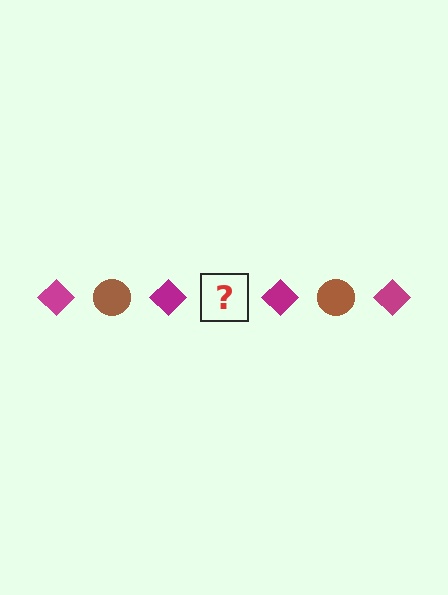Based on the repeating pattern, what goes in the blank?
The blank should be a brown circle.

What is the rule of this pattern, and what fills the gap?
The rule is that the pattern alternates between magenta diamond and brown circle. The gap should be filled with a brown circle.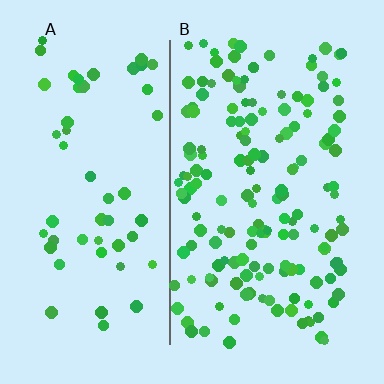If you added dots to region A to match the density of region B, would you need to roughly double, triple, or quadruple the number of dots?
Approximately triple.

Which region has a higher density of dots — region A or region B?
B (the right).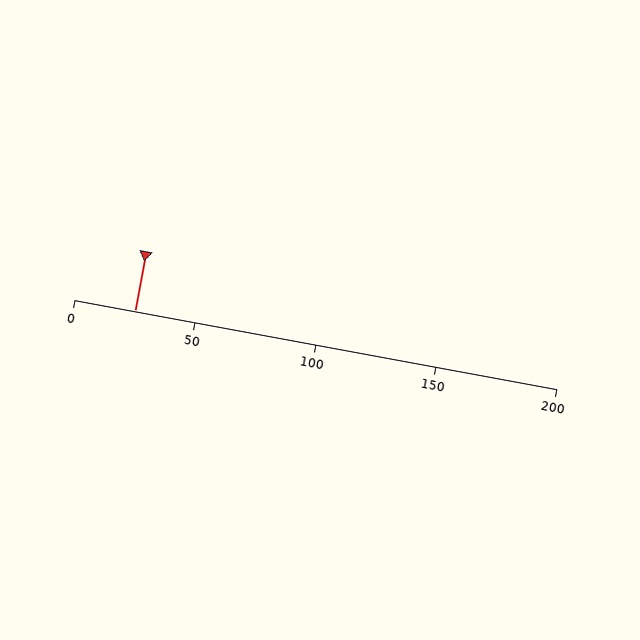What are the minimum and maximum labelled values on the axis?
The axis runs from 0 to 200.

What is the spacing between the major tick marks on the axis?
The major ticks are spaced 50 apart.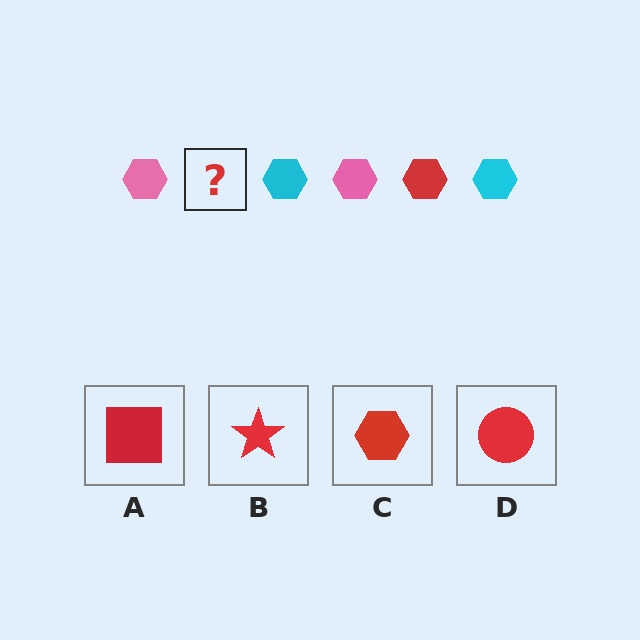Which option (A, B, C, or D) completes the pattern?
C.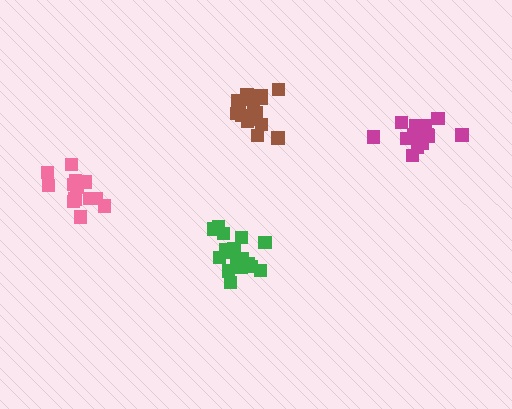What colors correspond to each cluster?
The clusters are colored: green, brown, magenta, pink.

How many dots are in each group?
Group 1: 17 dots, Group 2: 17 dots, Group 3: 17 dots, Group 4: 14 dots (65 total).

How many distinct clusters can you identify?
There are 4 distinct clusters.